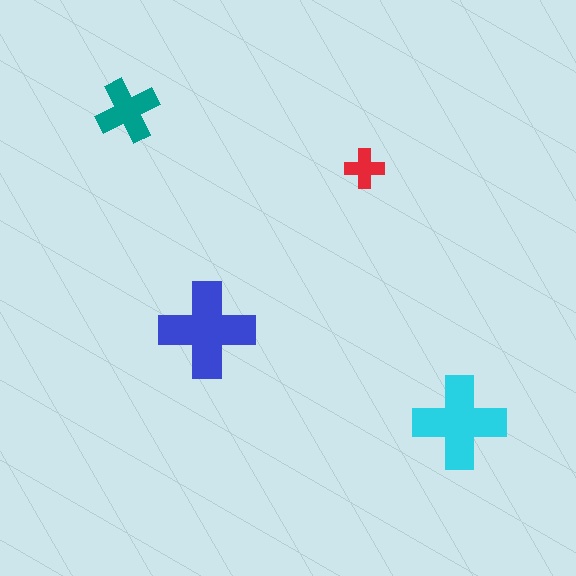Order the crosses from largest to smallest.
the blue one, the cyan one, the teal one, the red one.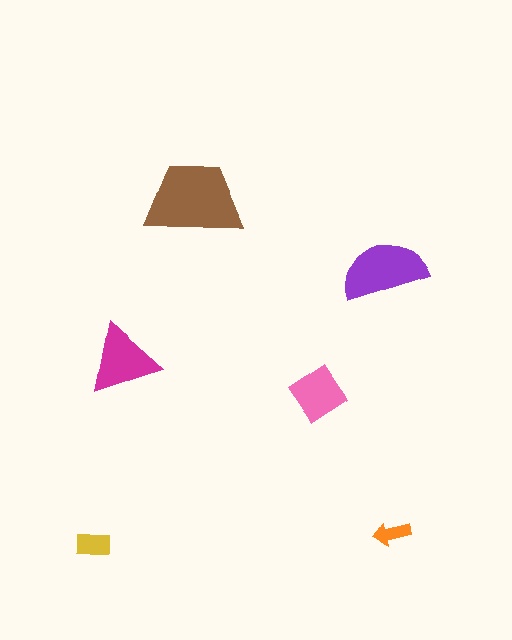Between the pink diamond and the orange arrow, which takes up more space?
The pink diamond.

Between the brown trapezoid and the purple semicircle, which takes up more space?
The brown trapezoid.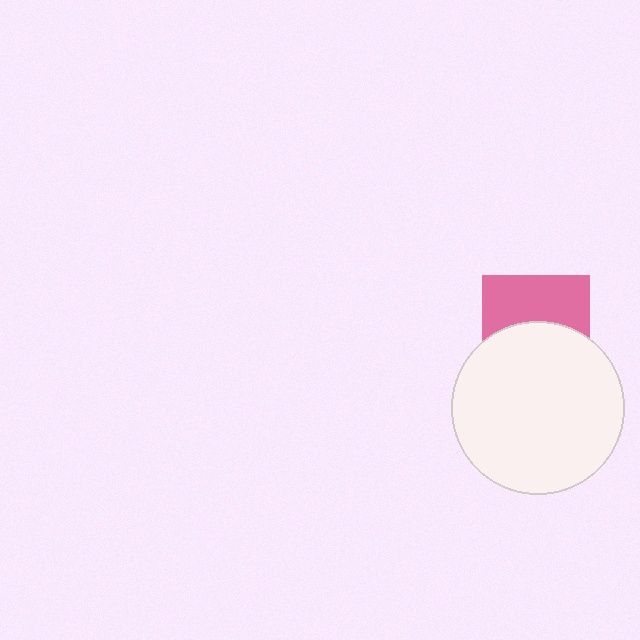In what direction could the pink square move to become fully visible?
The pink square could move up. That would shift it out from behind the white circle entirely.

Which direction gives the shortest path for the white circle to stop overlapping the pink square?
Moving down gives the shortest separation.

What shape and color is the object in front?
The object in front is a white circle.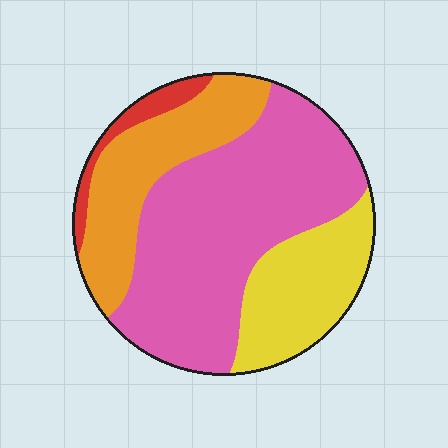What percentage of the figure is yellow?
Yellow covers around 20% of the figure.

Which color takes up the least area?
Red, at roughly 5%.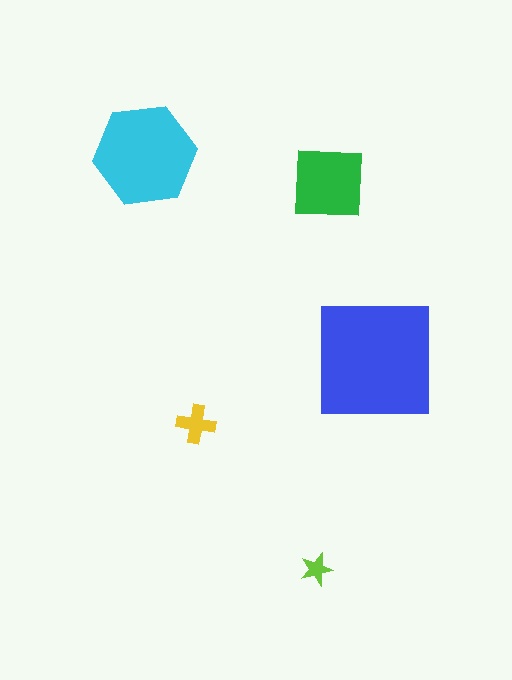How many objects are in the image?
There are 5 objects in the image.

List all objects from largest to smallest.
The blue square, the cyan hexagon, the green square, the yellow cross, the lime star.